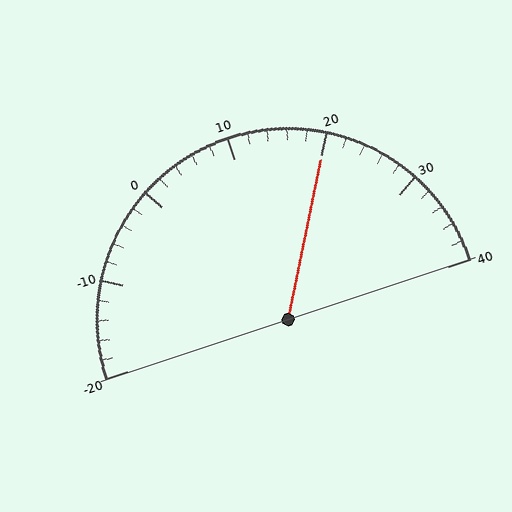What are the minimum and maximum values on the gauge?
The gauge ranges from -20 to 40.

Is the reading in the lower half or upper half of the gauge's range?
The reading is in the upper half of the range (-20 to 40).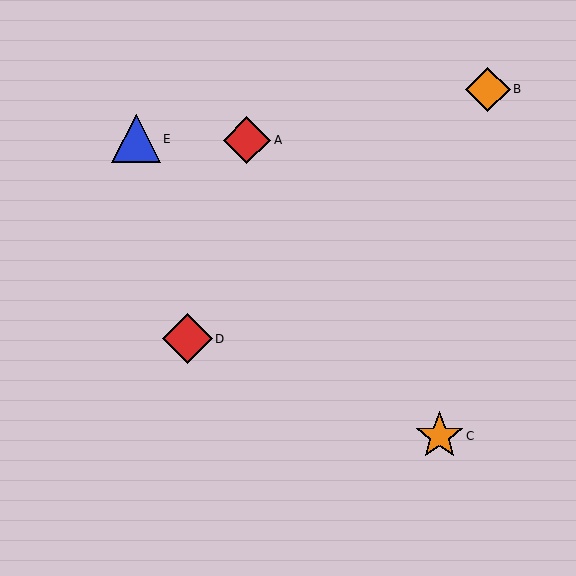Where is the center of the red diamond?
The center of the red diamond is at (247, 140).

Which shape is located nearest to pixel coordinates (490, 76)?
The orange diamond (labeled B) at (488, 89) is nearest to that location.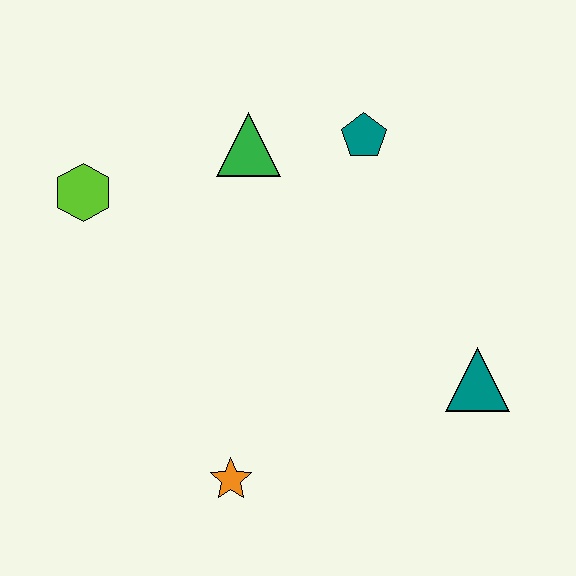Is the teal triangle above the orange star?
Yes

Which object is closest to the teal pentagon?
The green triangle is closest to the teal pentagon.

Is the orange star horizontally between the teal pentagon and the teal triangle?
No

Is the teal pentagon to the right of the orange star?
Yes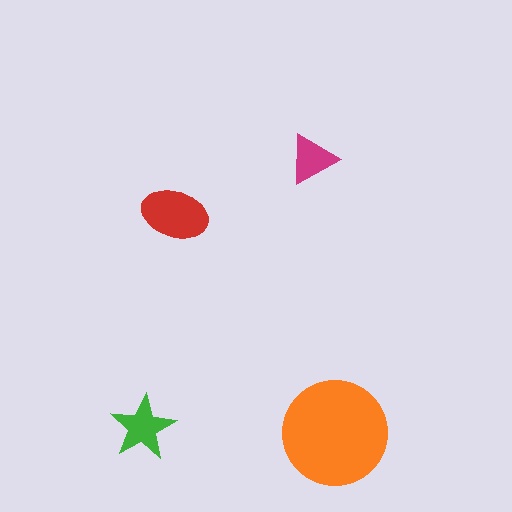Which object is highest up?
The magenta triangle is topmost.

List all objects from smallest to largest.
The magenta triangle, the green star, the red ellipse, the orange circle.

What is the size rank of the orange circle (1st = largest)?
1st.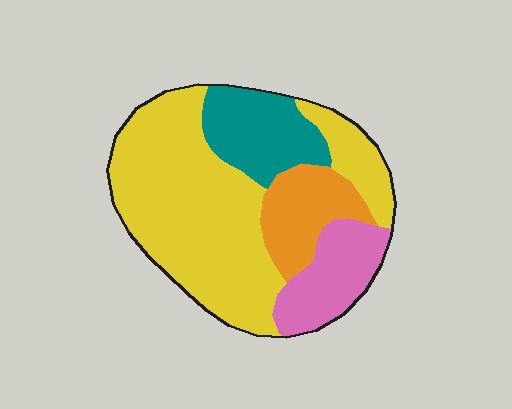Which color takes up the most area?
Yellow, at roughly 55%.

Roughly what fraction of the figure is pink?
Pink covers 15% of the figure.